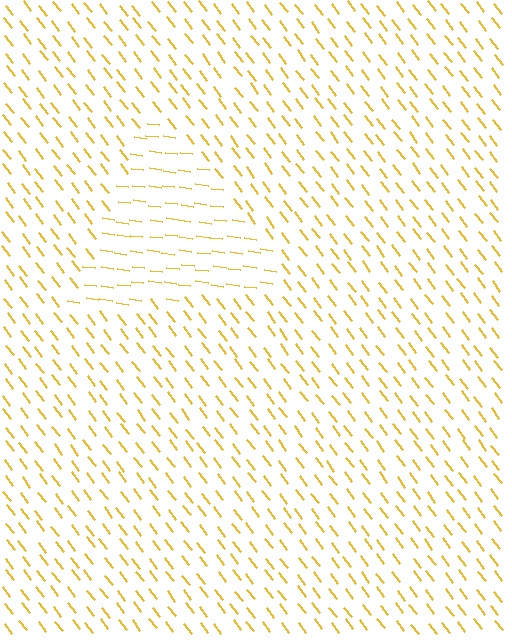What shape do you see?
I see a triangle.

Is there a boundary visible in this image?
Yes, there is a texture boundary formed by a change in line orientation.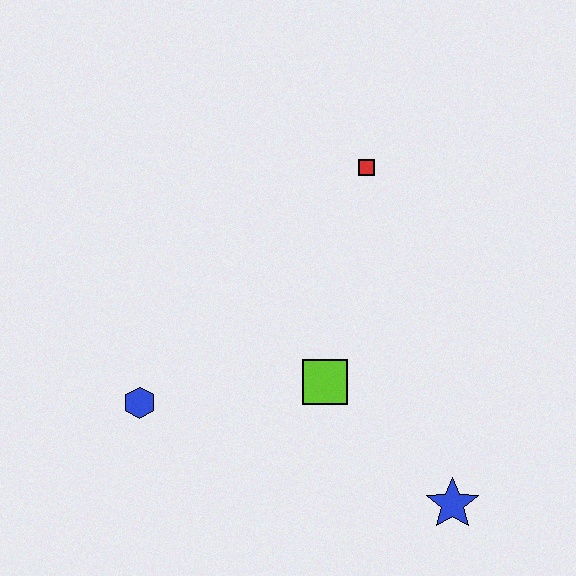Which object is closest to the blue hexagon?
The lime square is closest to the blue hexagon.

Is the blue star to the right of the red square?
Yes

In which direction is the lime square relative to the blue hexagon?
The lime square is to the right of the blue hexagon.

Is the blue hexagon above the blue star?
Yes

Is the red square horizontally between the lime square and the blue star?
Yes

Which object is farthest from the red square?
The blue star is farthest from the red square.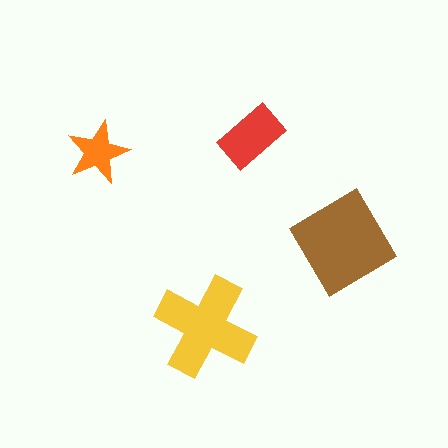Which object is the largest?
The brown diamond.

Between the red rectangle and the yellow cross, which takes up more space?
The yellow cross.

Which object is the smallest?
The orange star.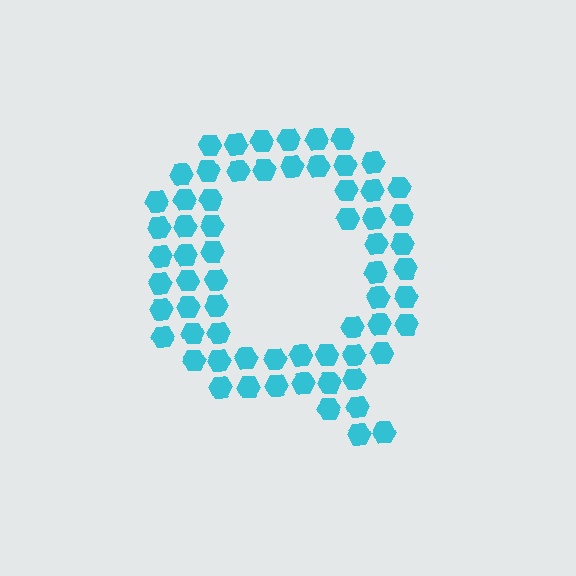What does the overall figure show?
The overall figure shows the letter Q.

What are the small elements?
The small elements are hexagons.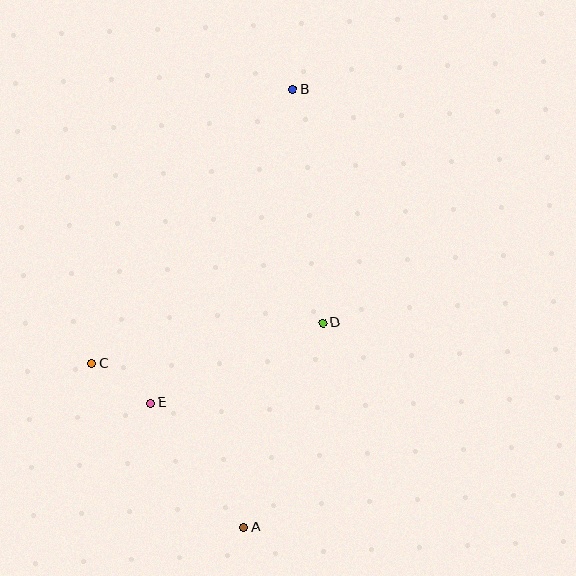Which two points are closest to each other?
Points C and E are closest to each other.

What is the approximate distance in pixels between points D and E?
The distance between D and E is approximately 190 pixels.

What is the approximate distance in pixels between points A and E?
The distance between A and E is approximately 156 pixels.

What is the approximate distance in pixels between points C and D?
The distance between C and D is approximately 235 pixels.